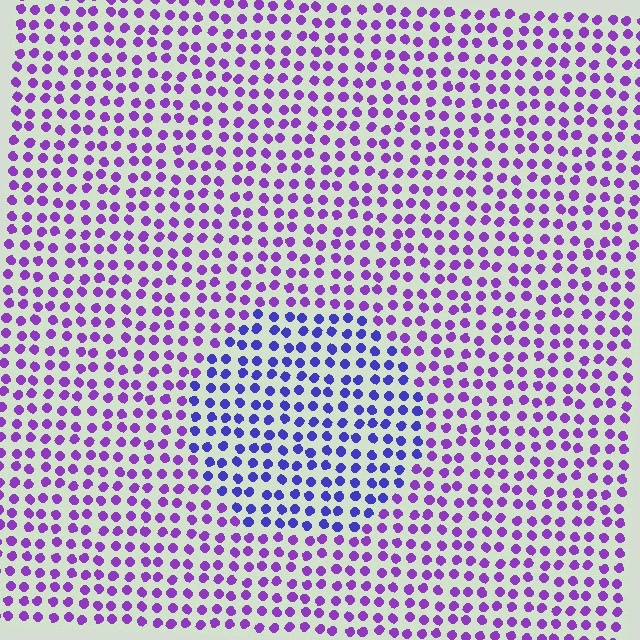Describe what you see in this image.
The image is filled with small purple elements in a uniform arrangement. A circle-shaped region is visible where the elements are tinted to a slightly different hue, forming a subtle color boundary.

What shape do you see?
I see a circle.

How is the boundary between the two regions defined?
The boundary is defined purely by a slight shift in hue (about 36 degrees). Spacing, size, and orientation are identical on both sides.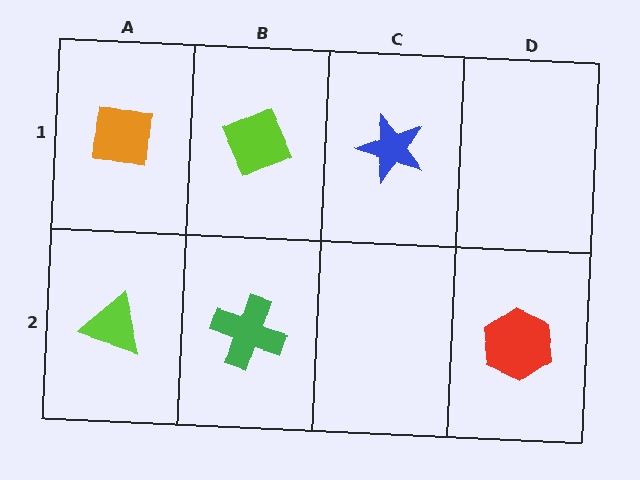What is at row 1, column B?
A lime diamond.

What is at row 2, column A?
A lime triangle.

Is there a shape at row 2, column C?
No, that cell is empty.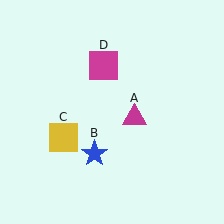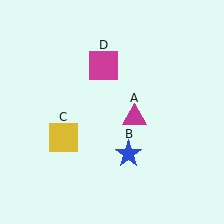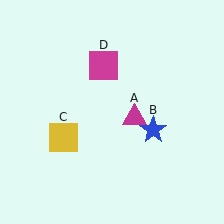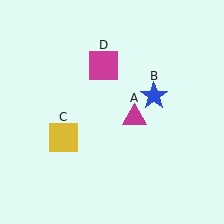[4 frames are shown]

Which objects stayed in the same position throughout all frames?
Magenta triangle (object A) and yellow square (object C) and magenta square (object D) remained stationary.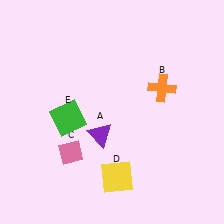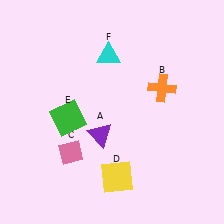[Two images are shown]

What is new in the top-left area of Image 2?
A cyan triangle (F) was added in the top-left area of Image 2.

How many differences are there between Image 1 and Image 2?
There is 1 difference between the two images.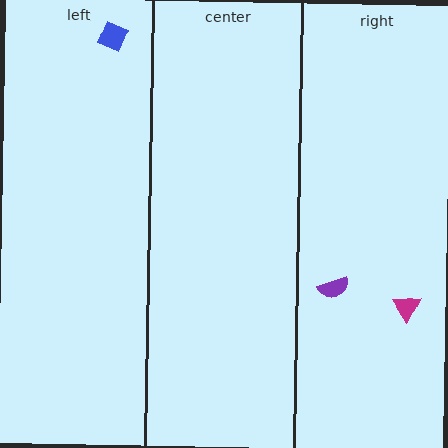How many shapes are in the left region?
1.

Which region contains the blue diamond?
The left region.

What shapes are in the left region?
The blue diamond.